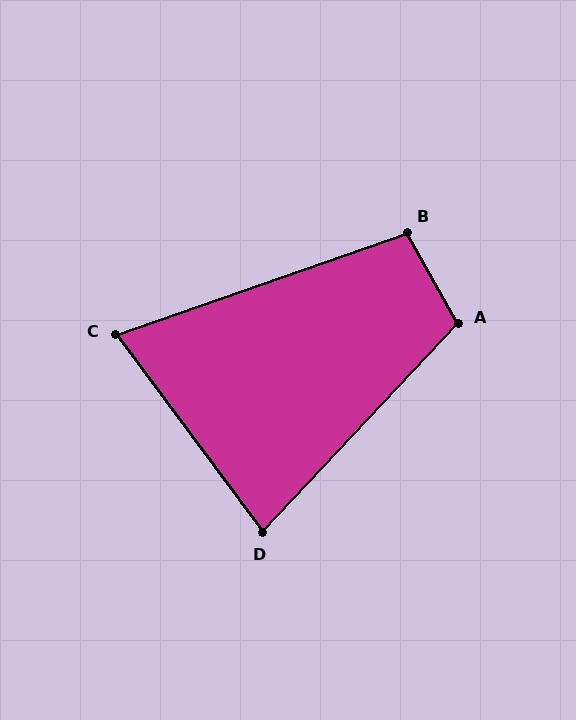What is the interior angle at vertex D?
Approximately 80 degrees (acute).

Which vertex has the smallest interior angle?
C, at approximately 73 degrees.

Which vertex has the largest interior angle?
A, at approximately 107 degrees.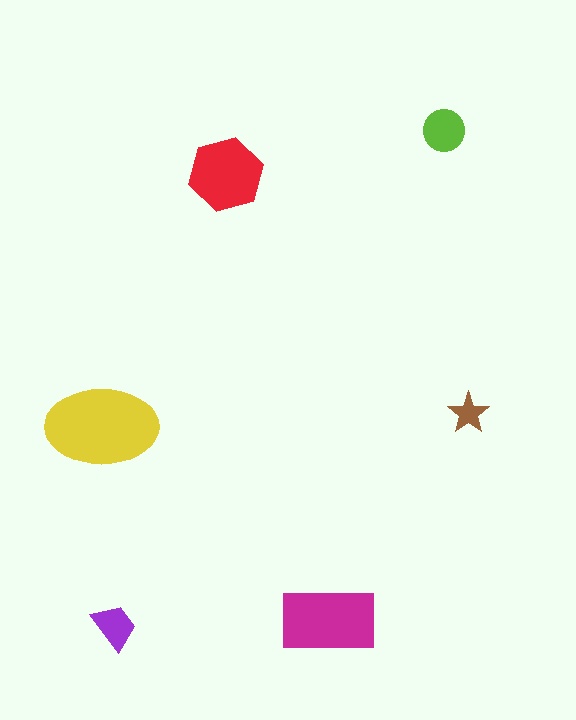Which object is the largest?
The yellow ellipse.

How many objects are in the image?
There are 6 objects in the image.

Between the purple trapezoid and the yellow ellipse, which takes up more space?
The yellow ellipse.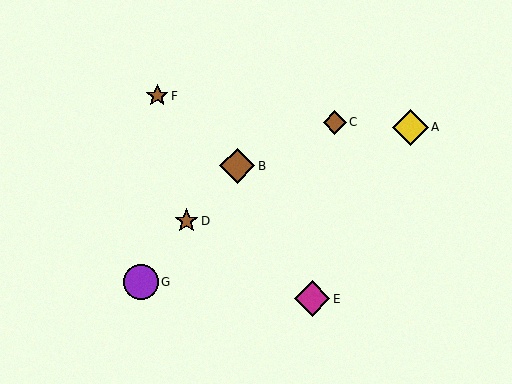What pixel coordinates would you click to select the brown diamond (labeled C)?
Click at (335, 122) to select the brown diamond C.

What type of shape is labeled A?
Shape A is a yellow diamond.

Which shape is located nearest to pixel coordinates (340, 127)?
The brown diamond (labeled C) at (335, 122) is nearest to that location.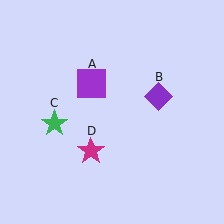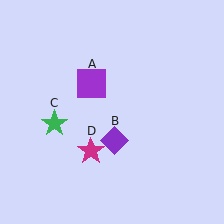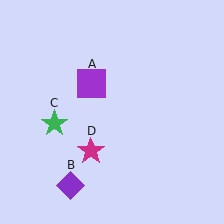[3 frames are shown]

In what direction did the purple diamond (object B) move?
The purple diamond (object B) moved down and to the left.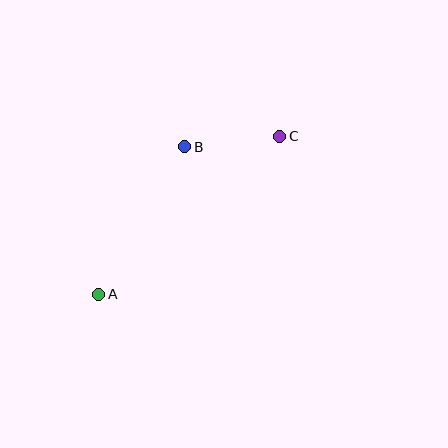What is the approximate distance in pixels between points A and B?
The distance between A and B is approximately 171 pixels.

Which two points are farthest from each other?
Points A and C are farthest from each other.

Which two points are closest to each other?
Points B and C are closest to each other.